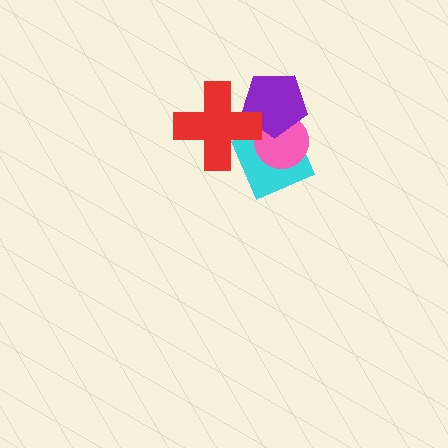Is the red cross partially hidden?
No, no other shape covers it.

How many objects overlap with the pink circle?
2 objects overlap with the pink circle.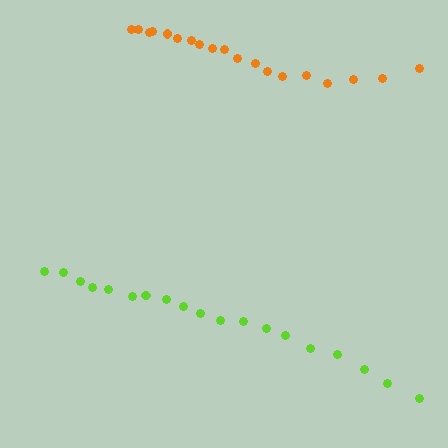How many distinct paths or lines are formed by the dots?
There are 2 distinct paths.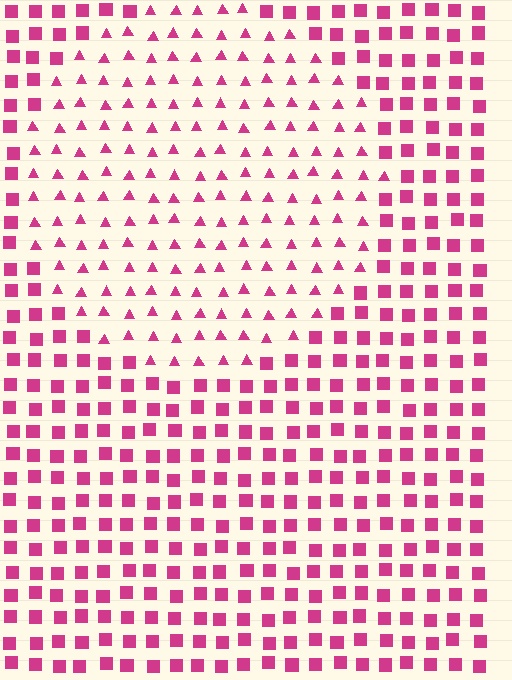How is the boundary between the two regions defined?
The boundary is defined by a change in element shape: triangles inside vs. squares outside. All elements share the same color and spacing.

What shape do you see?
I see a circle.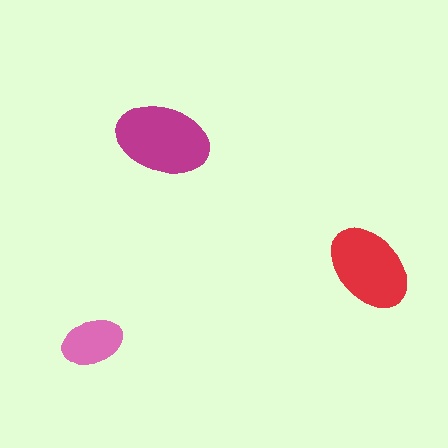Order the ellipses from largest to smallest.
the magenta one, the red one, the pink one.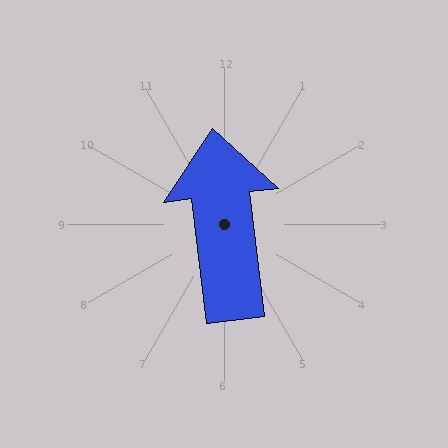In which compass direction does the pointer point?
North.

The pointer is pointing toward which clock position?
Roughly 12 o'clock.